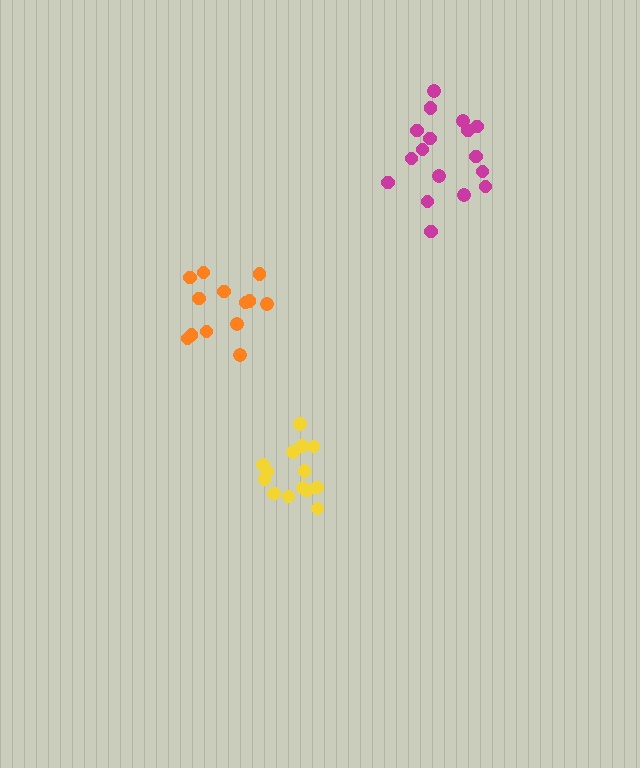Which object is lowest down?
The yellow cluster is bottommost.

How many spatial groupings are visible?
There are 3 spatial groupings.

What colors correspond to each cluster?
The clusters are colored: yellow, orange, magenta.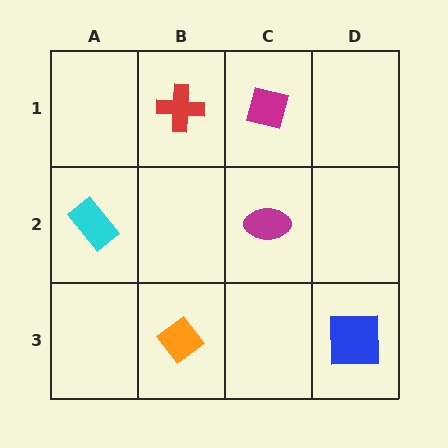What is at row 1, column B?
A red cross.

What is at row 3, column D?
A blue square.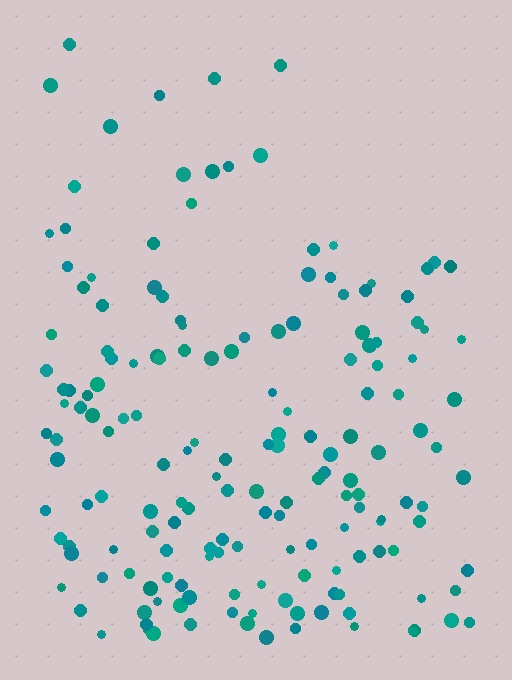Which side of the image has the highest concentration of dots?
The bottom.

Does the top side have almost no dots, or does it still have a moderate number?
Still a moderate number, just noticeably fewer than the bottom.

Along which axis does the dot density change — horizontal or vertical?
Vertical.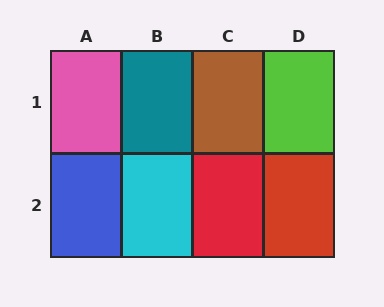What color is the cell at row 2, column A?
Blue.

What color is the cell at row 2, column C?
Red.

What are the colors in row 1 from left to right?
Pink, teal, brown, lime.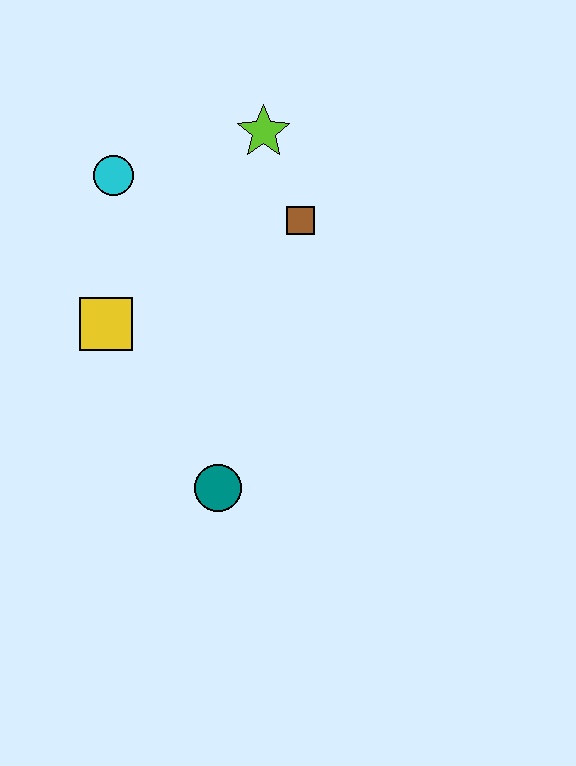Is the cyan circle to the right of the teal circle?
No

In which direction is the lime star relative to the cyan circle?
The lime star is to the right of the cyan circle.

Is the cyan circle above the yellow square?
Yes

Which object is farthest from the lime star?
The teal circle is farthest from the lime star.